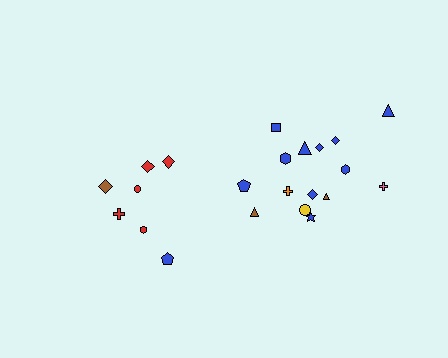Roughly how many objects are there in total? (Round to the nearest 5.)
Roughly 20 objects in total.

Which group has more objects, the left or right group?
The right group.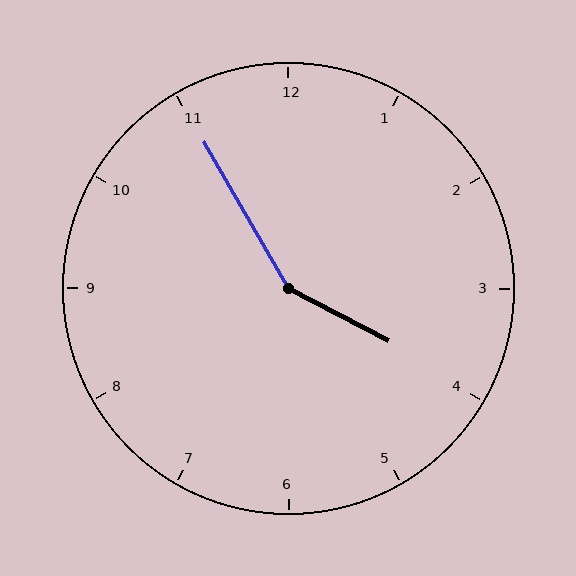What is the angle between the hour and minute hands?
Approximately 148 degrees.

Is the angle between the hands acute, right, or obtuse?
It is obtuse.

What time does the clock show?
3:55.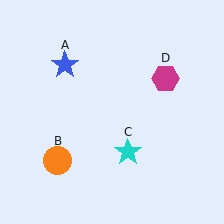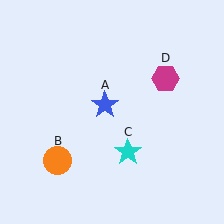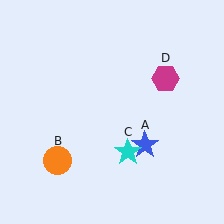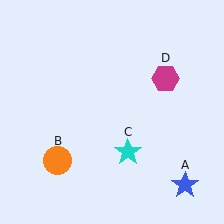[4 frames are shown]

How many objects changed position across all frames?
1 object changed position: blue star (object A).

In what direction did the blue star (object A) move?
The blue star (object A) moved down and to the right.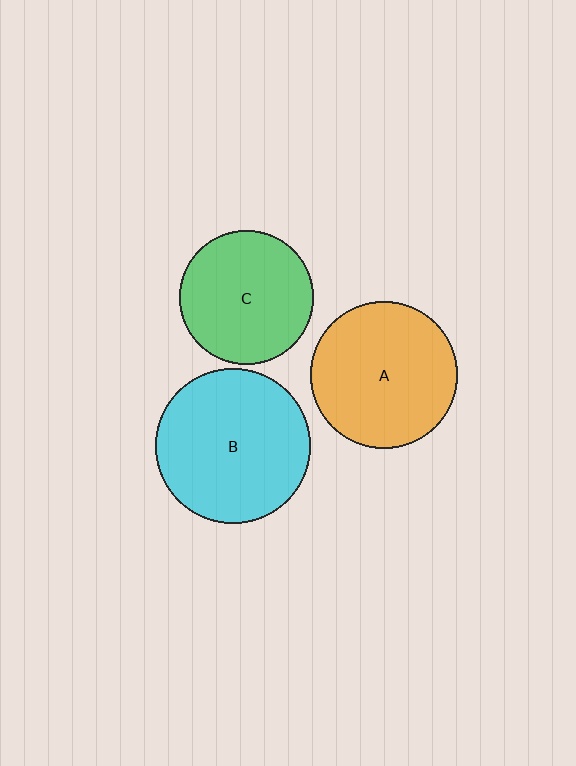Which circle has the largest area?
Circle B (cyan).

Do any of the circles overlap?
No, none of the circles overlap.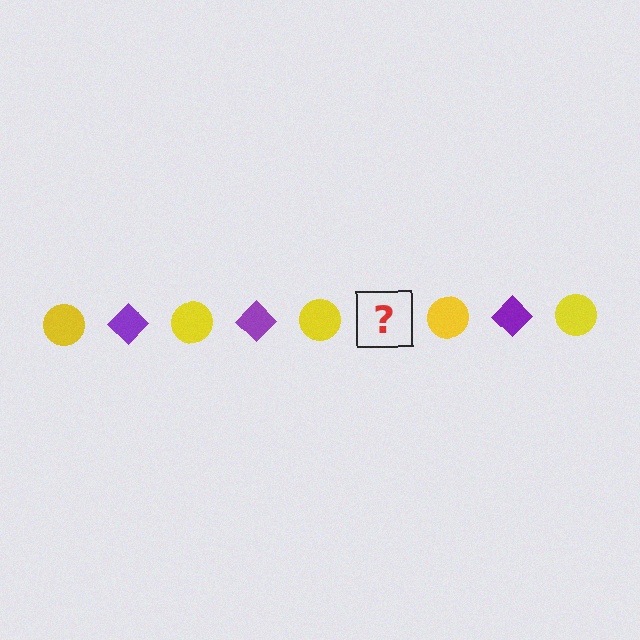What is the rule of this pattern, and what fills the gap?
The rule is that the pattern alternates between yellow circle and purple diamond. The gap should be filled with a purple diamond.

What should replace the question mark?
The question mark should be replaced with a purple diamond.